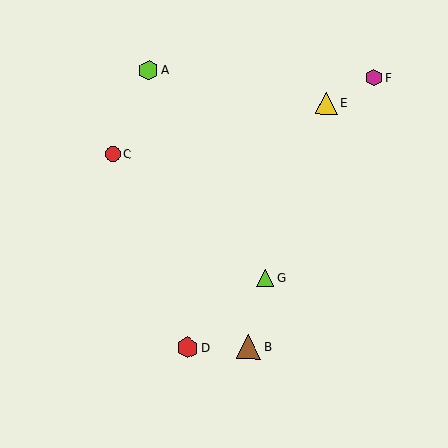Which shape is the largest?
The brown triangle (labeled B) is the largest.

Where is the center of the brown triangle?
The center of the brown triangle is at (249, 347).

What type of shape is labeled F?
Shape F is a magenta hexagon.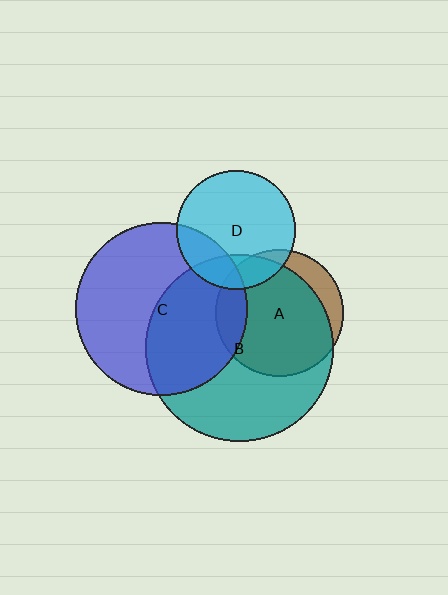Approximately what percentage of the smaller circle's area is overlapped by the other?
Approximately 85%.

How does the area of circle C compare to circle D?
Approximately 2.1 times.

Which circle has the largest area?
Circle B (teal).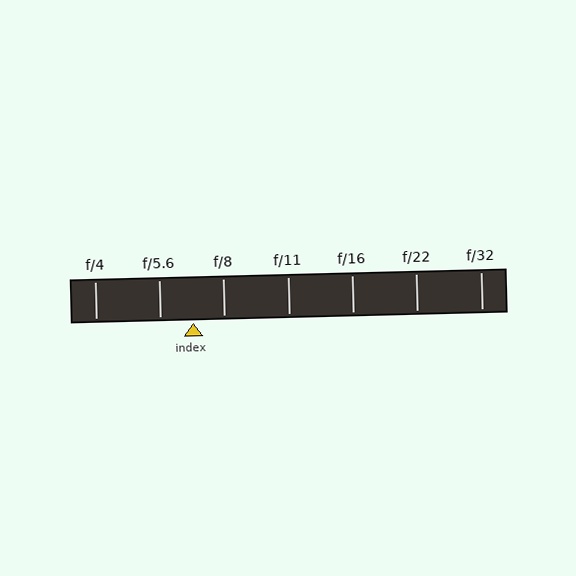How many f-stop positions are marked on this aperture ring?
There are 7 f-stop positions marked.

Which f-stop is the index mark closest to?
The index mark is closest to f/8.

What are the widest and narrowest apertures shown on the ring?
The widest aperture shown is f/4 and the narrowest is f/32.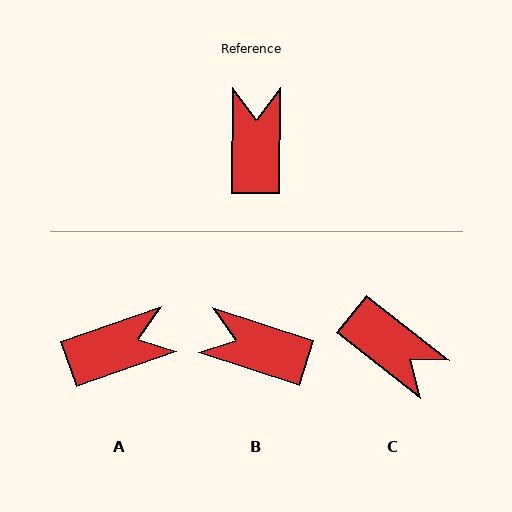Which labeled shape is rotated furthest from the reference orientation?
C, about 127 degrees away.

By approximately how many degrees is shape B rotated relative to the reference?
Approximately 73 degrees counter-clockwise.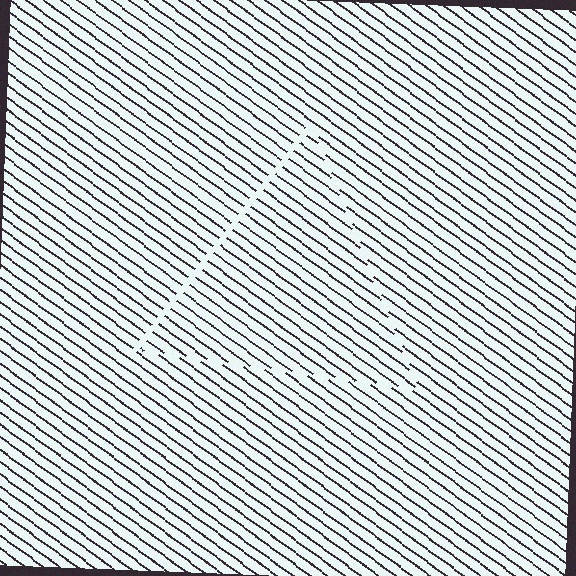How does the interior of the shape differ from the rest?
The interior of the shape contains the same grating, shifted by half a period — the contour is defined by the phase discontinuity where line-ends from the inner and outer gratings abut.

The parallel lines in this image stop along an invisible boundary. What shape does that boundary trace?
An illusory triangle. The interior of the shape contains the same grating, shifted by half a period — the contour is defined by the phase discontinuity where line-ends from the inner and outer gratings abut.